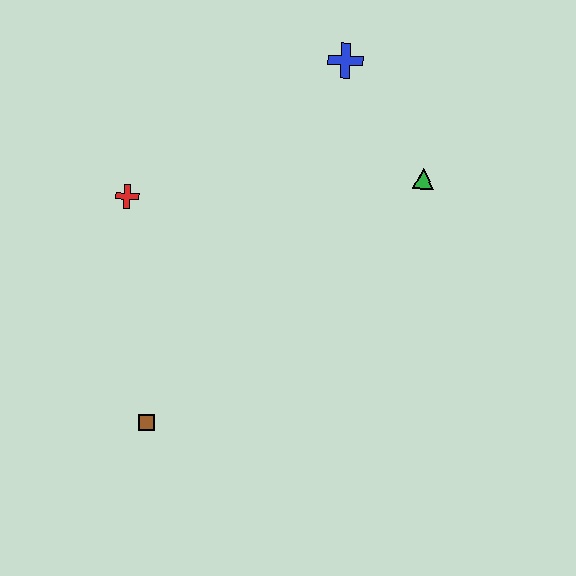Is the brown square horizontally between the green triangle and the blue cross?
No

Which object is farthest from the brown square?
The blue cross is farthest from the brown square.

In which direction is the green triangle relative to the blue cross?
The green triangle is below the blue cross.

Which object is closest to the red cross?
The brown square is closest to the red cross.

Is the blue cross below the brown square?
No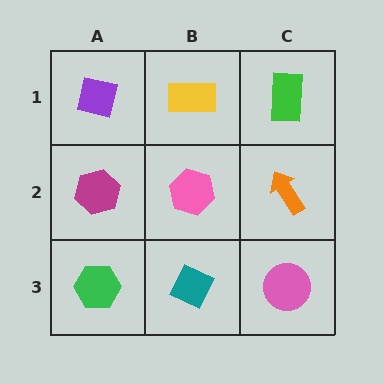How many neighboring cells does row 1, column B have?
3.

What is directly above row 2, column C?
A green rectangle.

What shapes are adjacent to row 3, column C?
An orange arrow (row 2, column C), a teal diamond (row 3, column B).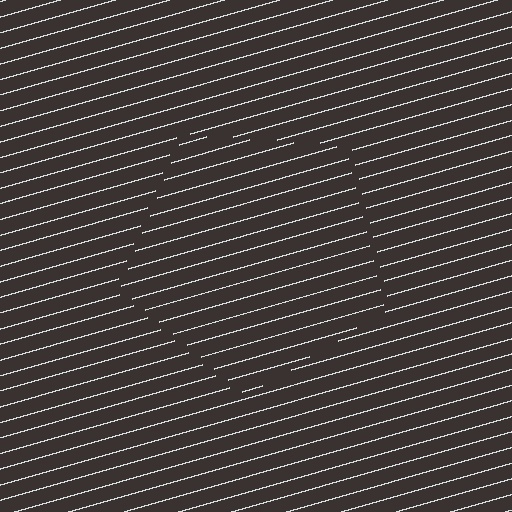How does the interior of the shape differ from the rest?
The interior of the shape contains the same grating, shifted by half a period — the contour is defined by the phase discontinuity where line-ends from the inner and outer gratings abut.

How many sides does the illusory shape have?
5 sides — the line-ends trace a pentagon.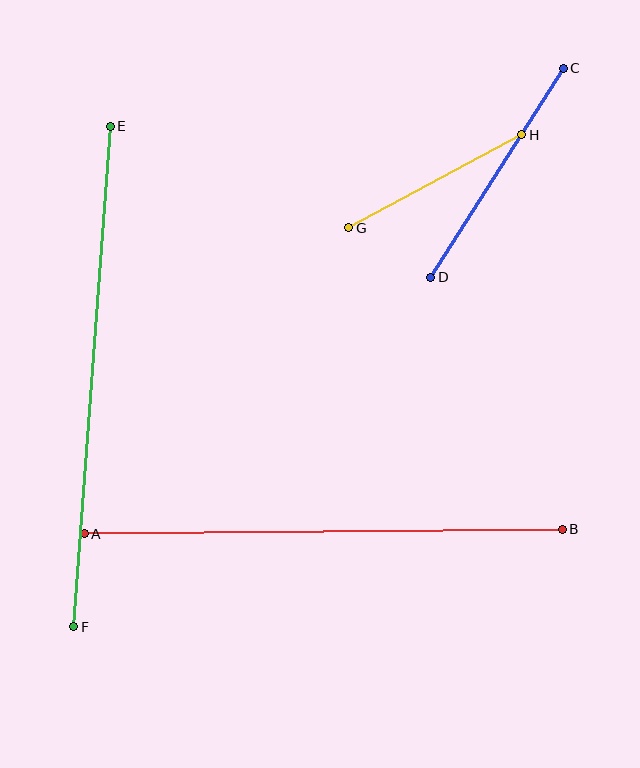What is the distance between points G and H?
The distance is approximately 196 pixels.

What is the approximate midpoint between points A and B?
The midpoint is at approximately (323, 531) pixels.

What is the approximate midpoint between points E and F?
The midpoint is at approximately (92, 377) pixels.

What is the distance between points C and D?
The distance is approximately 248 pixels.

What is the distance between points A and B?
The distance is approximately 478 pixels.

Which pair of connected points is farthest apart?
Points E and F are farthest apart.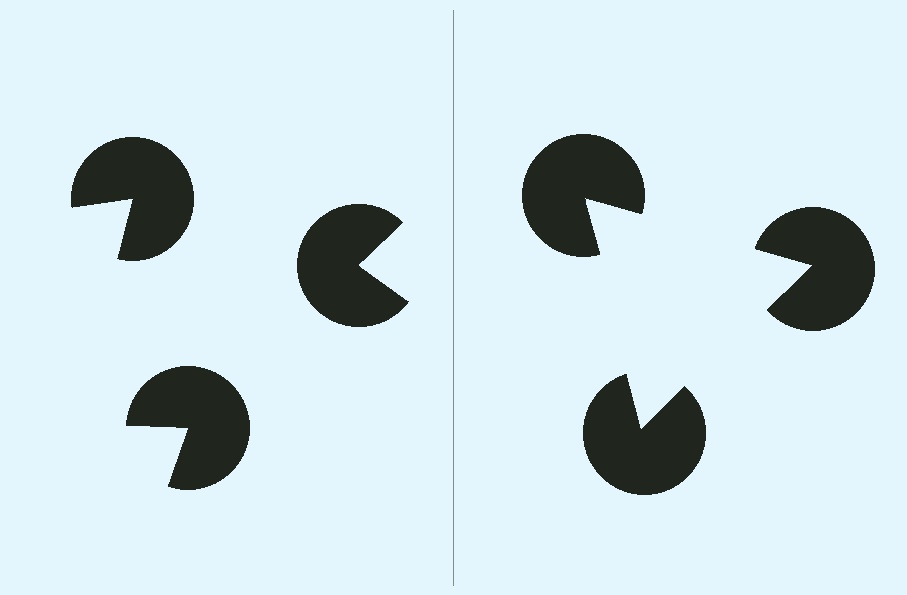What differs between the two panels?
The pac-man discs are positioned identically on both sides; only the wedge orientations differ. On the right they align to a triangle; on the left they are misaligned.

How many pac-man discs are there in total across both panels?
6 — 3 on each side.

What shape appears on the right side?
An illusory triangle.